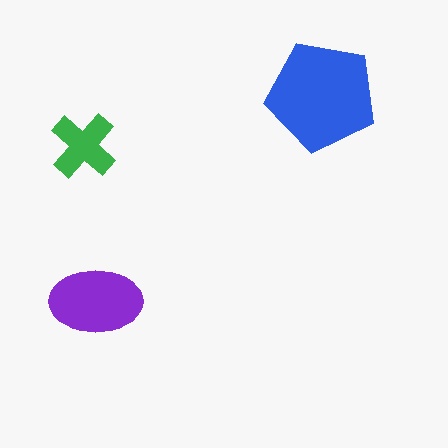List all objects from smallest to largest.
The green cross, the purple ellipse, the blue pentagon.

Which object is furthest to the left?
The green cross is leftmost.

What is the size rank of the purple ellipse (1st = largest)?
2nd.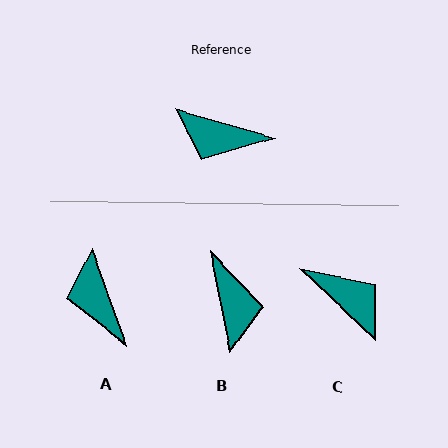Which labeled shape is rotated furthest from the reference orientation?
C, about 153 degrees away.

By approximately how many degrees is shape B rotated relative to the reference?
Approximately 118 degrees counter-clockwise.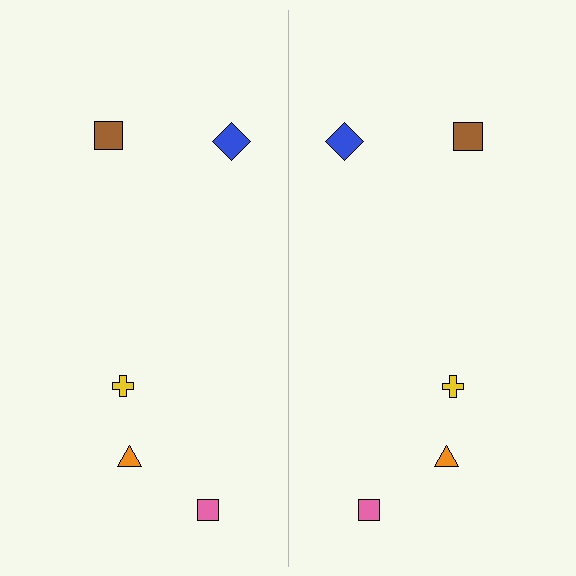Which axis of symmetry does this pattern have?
The pattern has a vertical axis of symmetry running through the center of the image.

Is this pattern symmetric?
Yes, this pattern has bilateral (reflection) symmetry.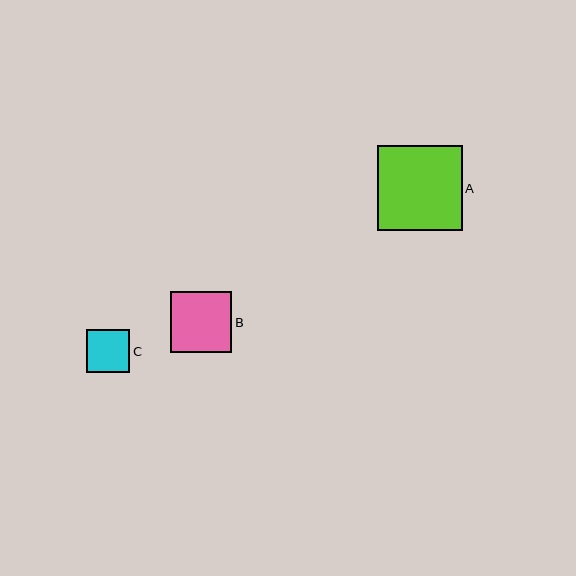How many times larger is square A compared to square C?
Square A is approximately 2.0 times the size of square C.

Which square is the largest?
Square A is the largest with a size of approximately 84 pixels.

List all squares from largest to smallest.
From largest to smallest: A, B, C.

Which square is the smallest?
Square C is the smallest with a size of approximately 43 pixels.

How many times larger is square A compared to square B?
Square A is approximately 1.4 times the size of square B.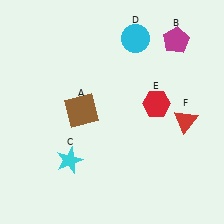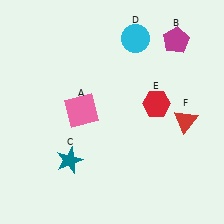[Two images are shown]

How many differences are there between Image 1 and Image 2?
There are 2 differences between the two images.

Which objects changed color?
A changed from brown to pink. C changed from cyan to teal.